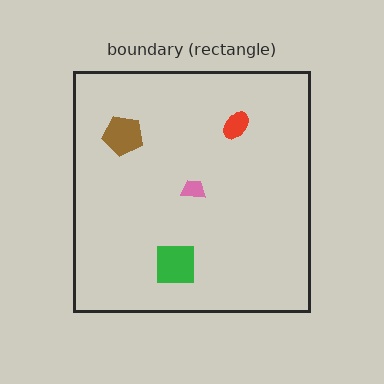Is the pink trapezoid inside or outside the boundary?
Inside.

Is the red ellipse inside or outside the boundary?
Inside.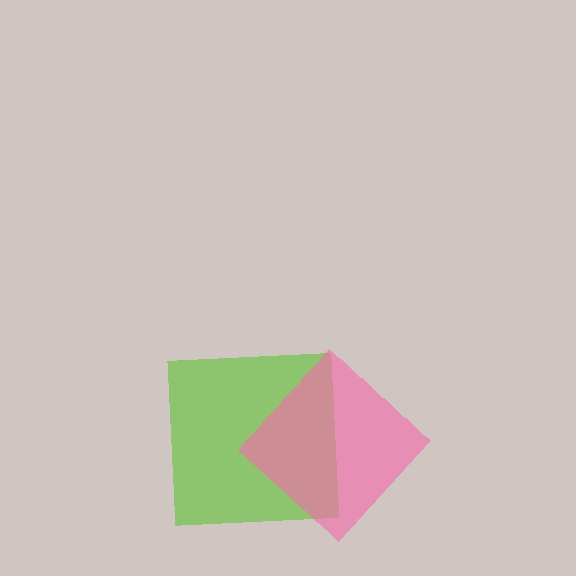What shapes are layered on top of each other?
The layered shapes are: a lime square, a pink diamond.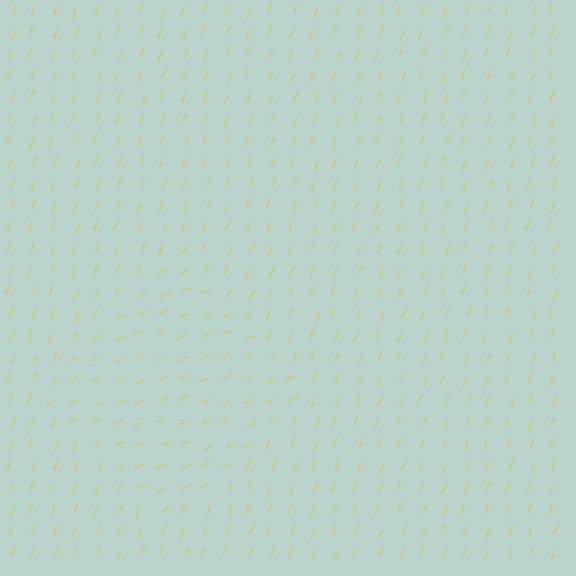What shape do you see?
I see a diamond.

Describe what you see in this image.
The image is filled with small yellow line segments. A diamond region in the image has lines oriented differently from the surrounding lines, creating a visible texture boundary.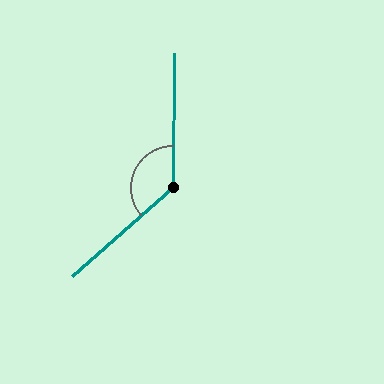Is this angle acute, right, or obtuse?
It is obtuse.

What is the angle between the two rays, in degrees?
Approximately 132 degrees.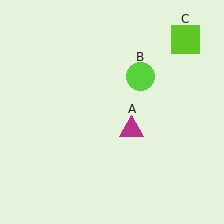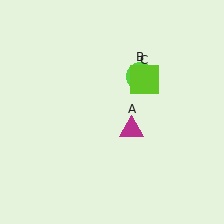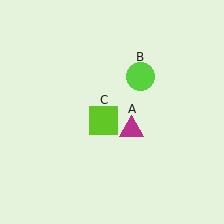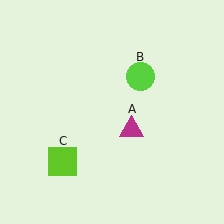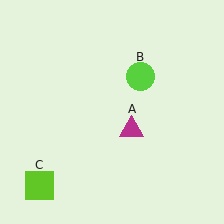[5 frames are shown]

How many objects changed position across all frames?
1 object changed position: lime square (object C).